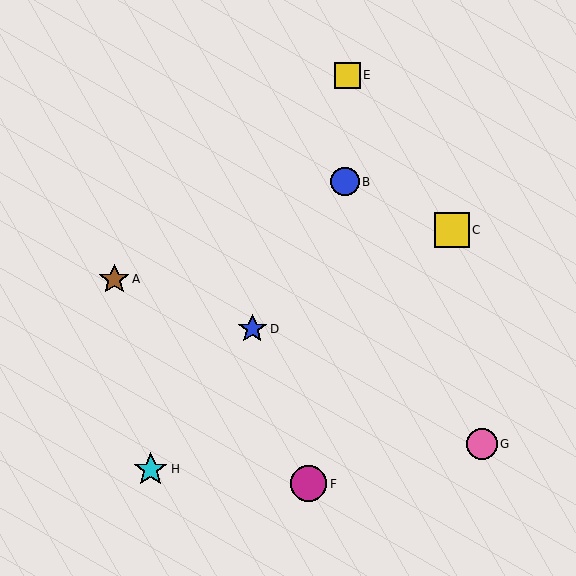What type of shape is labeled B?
Shape B is a blue circle.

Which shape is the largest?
The magenta circle (labeled F) is the largest.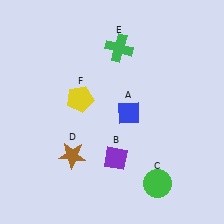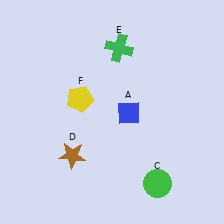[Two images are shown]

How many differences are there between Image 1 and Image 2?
There is 1 difference between the two images.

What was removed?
The purple diamond (B) was removed in Image 2.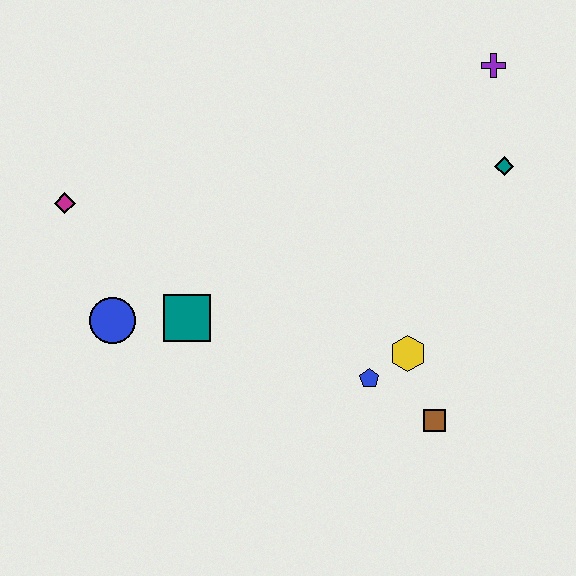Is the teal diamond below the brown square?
No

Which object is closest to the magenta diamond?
The blue circle is closest to the magenta diamond.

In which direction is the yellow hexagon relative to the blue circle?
The yellow hexagon is to the right of the blue circle.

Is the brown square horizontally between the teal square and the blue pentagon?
No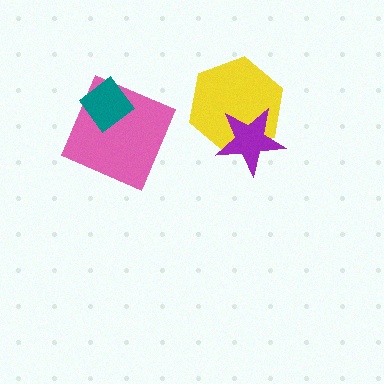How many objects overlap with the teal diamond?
1 object overlaps with the teal diamond.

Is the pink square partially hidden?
Yes, it is partially covered by another shape.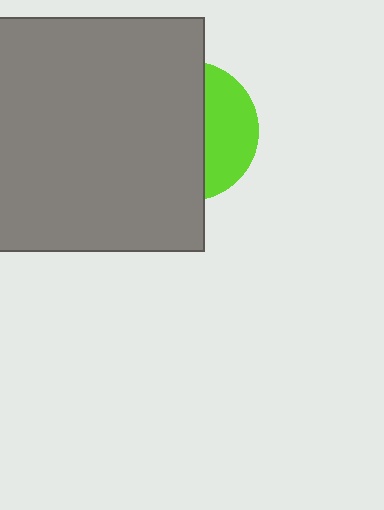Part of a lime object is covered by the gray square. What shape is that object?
It is a circle.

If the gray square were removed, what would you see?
You would see the complete lime circle.